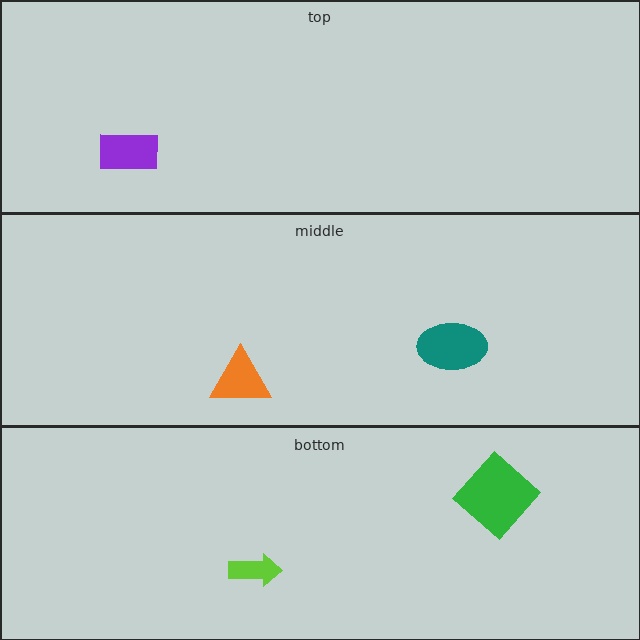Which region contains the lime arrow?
The bottom region.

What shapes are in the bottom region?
The green diamond, the lime arrow.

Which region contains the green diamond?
The bottom region.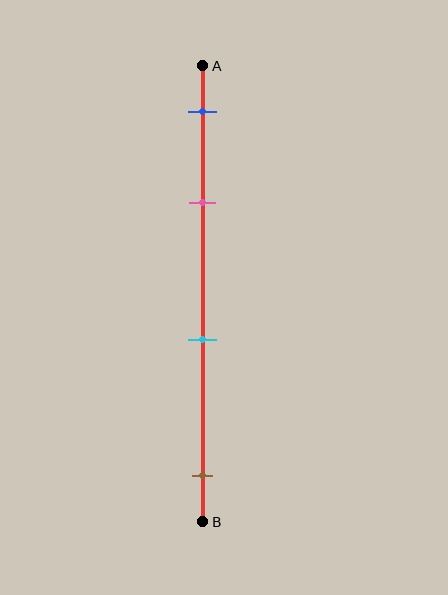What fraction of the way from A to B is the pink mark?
The pink mark is approximately 30% (0.3) of the way from A to B.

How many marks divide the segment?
There are 4 marks dividing the segment.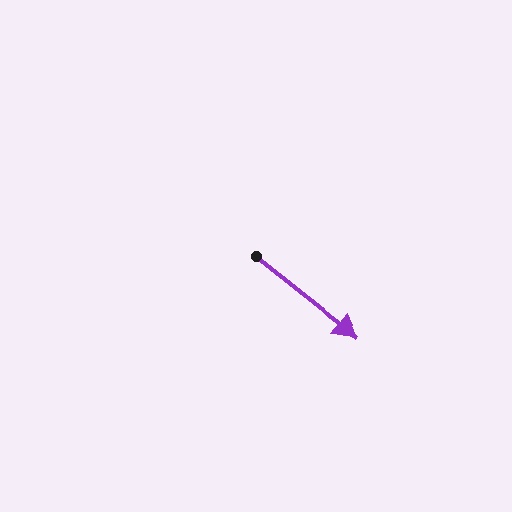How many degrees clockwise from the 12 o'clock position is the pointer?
Approximately 128 degrees.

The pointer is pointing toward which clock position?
Roughly 4 o'clock.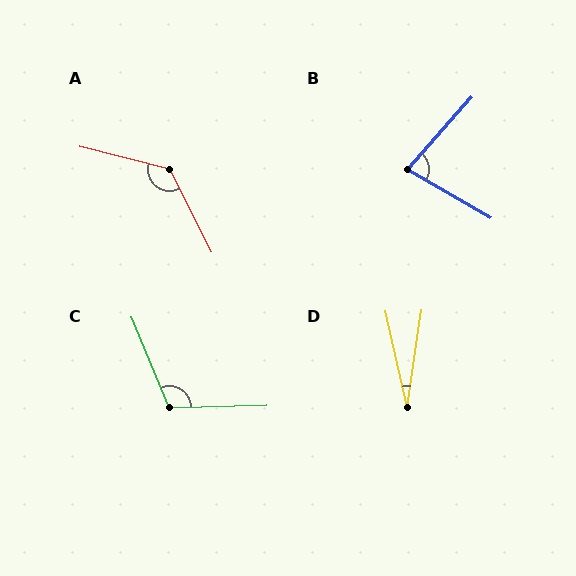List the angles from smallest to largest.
D (21°), B (79°), C (111°), A (131°).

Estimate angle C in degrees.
Approximately 111 degrees.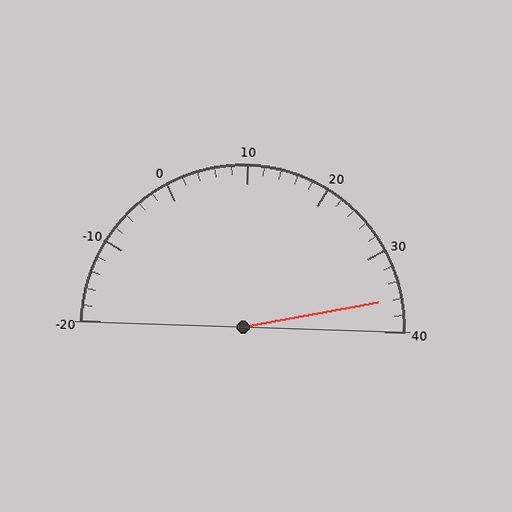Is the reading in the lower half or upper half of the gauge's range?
The reading is in the upper half of the range (-20 to 40).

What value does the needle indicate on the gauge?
The needle indicates approximately 36.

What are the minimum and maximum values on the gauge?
The gauge ranges from -20 to 40.